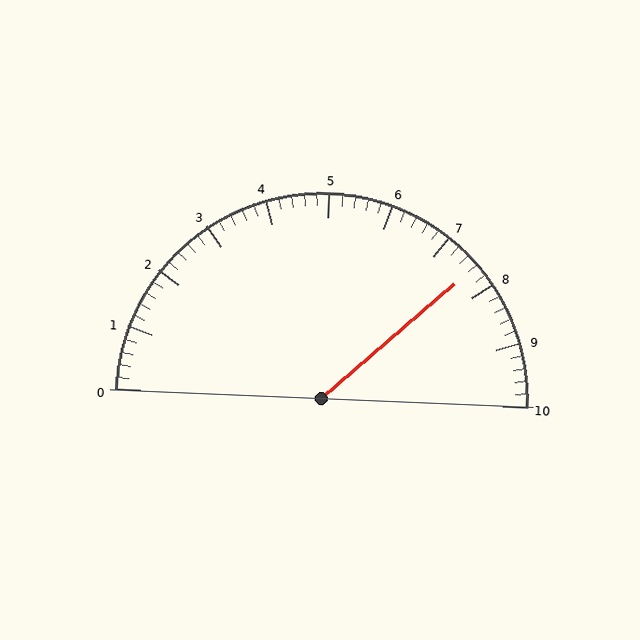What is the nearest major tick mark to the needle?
The nearest major tick mark is 8.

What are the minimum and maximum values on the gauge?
The gauge ranges from 0 to 10.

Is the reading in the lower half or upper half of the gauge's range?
The reading is in the upper half of the range (0 to 10).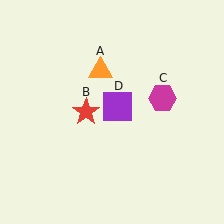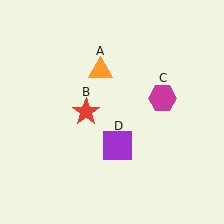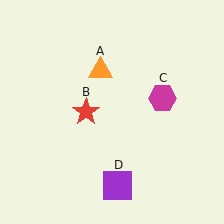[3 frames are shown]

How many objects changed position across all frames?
1 object changed position: purple square (object D).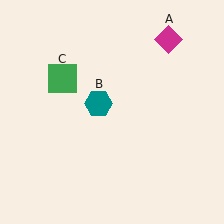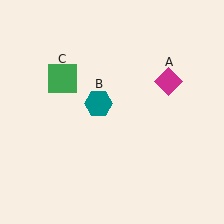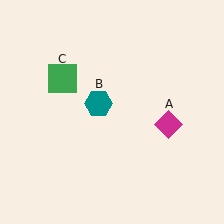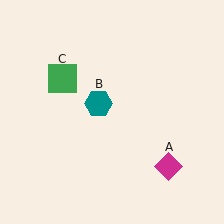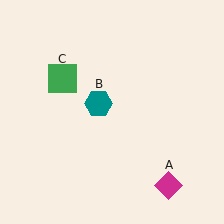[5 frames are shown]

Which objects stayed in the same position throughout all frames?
Teal hexagon (object B) and green square (object C) remained stationary.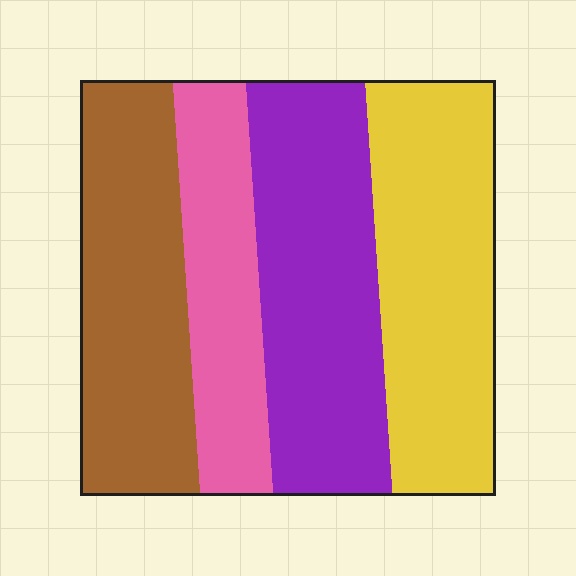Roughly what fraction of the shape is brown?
Brown takes up between a quarter and a half of the shape.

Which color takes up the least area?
Pink, at roughly 20%.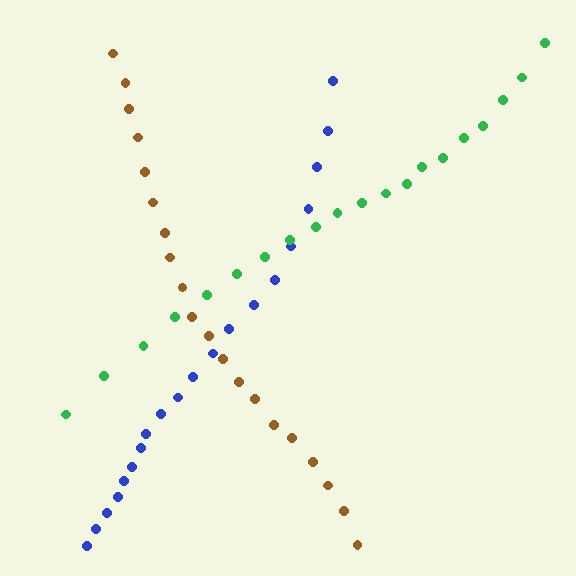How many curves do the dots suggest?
There are 3 distinct paths.